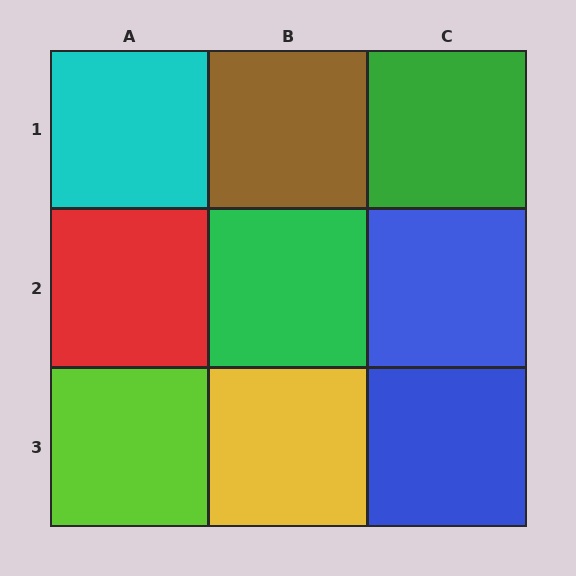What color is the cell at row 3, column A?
Lime.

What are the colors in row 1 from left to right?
Cyan, brown, green.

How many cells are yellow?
1 cell is yellow.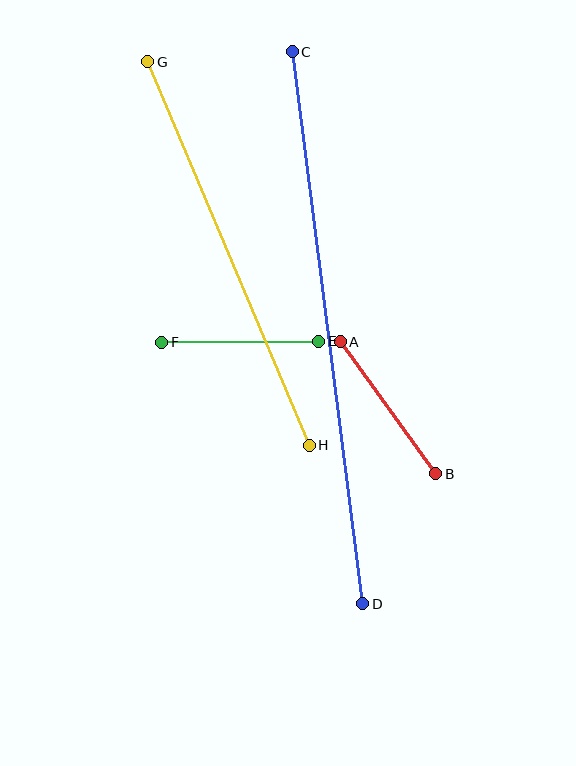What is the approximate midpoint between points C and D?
The midpoint is at approximately (328, 328) pixels.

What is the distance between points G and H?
The distance is approximately 416 pixels.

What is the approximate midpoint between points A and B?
The midpoint is at approximately (388, 408) pixels.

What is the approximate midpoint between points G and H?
The midpoint is at approximately (228, 253) pixels.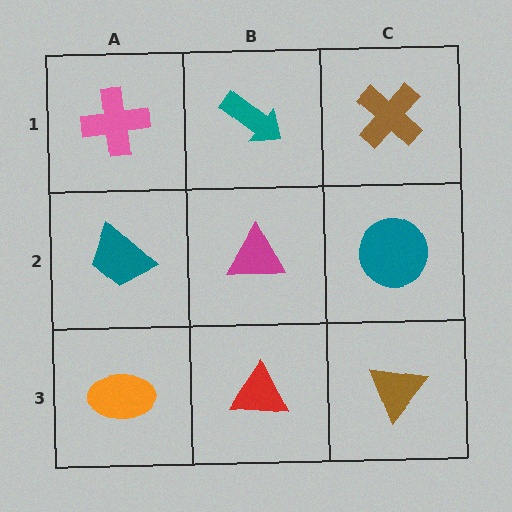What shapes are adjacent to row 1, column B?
A magenta triangle (row 2, column B), a pink cross (row 1, column A), a brown cross (row 1, column C).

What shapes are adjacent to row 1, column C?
A teal circle (row 2, column C), a teal arrow (row 1, column B).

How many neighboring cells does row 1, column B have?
3.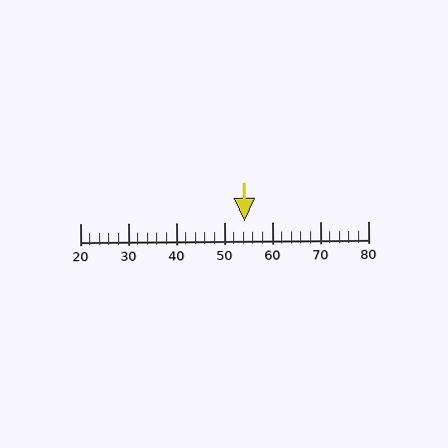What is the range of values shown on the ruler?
The ruler shows values from 20 to 80.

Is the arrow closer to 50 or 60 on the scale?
The arrow is closer to 50.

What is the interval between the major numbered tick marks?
The major tick marks are spaced 10 units apart.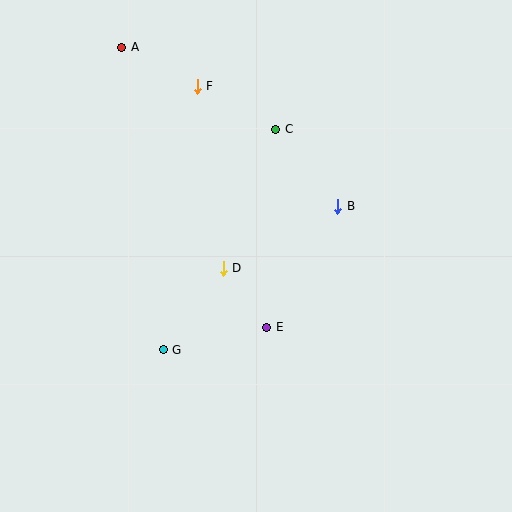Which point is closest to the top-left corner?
Point A is closest to the top-left corner.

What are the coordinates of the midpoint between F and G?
The midpoint between F and G is at (180, 218).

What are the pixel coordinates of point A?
Point A is at (122, 47).